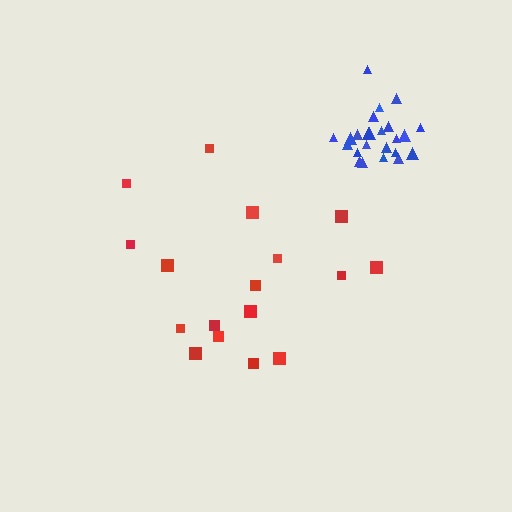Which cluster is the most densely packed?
Blue.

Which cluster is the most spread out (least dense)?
Red.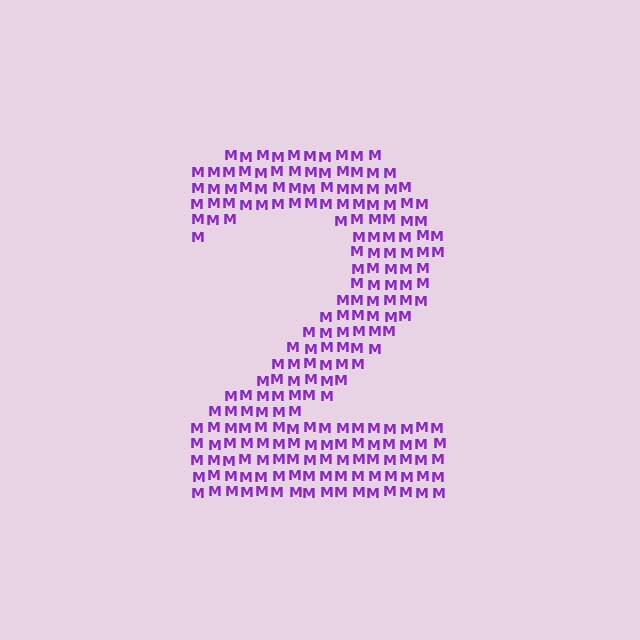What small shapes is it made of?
It is made of small letter M's.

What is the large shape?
The large shape is the digit 2.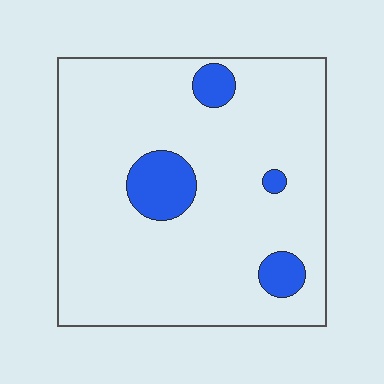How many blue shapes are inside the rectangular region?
4.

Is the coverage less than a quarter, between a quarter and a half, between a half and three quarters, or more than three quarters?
Less than a quarter.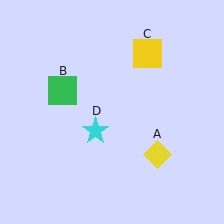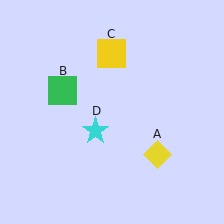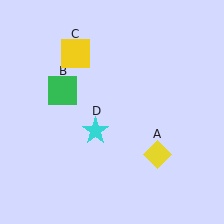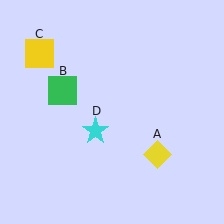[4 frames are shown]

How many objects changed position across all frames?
1 object changed position: yellow square (object C).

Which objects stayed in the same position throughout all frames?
Yellow diamond (object A) and green square (object B) and cyan star (object D) remained stationary.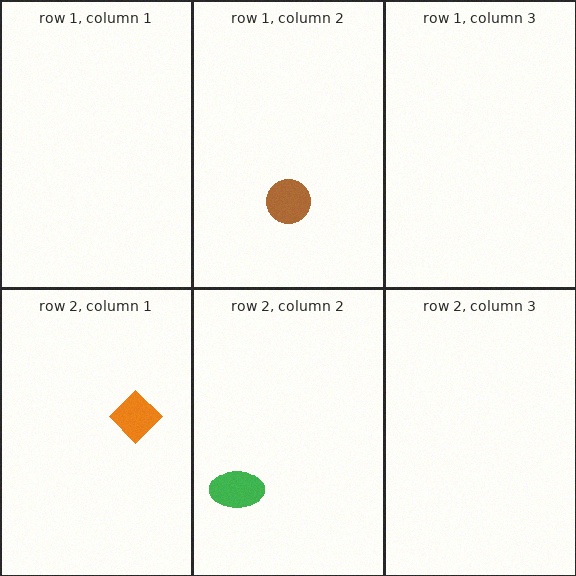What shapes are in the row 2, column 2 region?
The green ellipse.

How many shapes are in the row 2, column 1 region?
1.